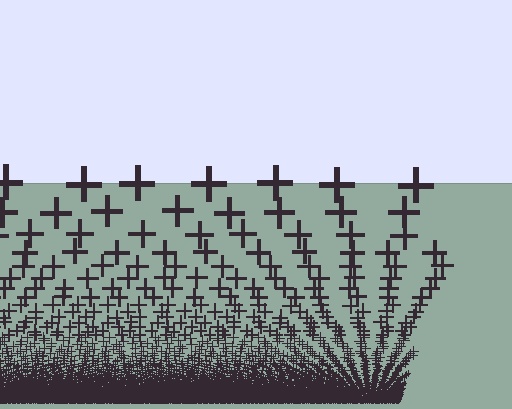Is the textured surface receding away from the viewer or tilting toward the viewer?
The surface appears to tilt toward the viewer. Texture elements get larger and sparser toward the top.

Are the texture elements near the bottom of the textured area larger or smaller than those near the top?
Smaller. The gradient is inverted — elements near the bottom are smaller and denser.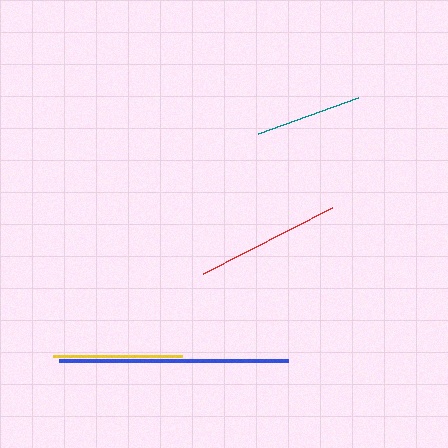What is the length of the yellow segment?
The yellow segment is approximately 129 pixels long.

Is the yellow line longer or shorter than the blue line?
The blue line is longer than the yellow line.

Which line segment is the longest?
The blue line is the longest at approximately 229 pixels.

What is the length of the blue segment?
The blue segment is approximately 229 pixels long.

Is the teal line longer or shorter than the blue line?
The blue line is longer than the teal line.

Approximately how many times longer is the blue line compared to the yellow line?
The blue line is approximately 1.8 times the length of the yellow line.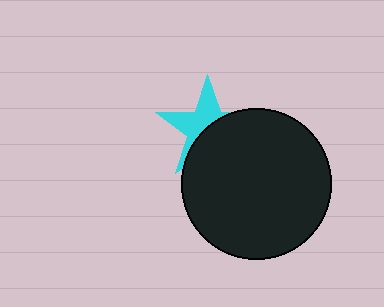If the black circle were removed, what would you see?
You would see the complete cyan star.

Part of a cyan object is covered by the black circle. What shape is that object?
It is a star.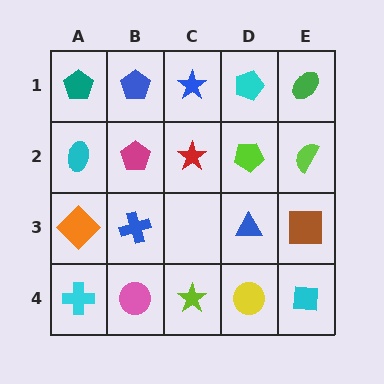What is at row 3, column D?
A blue triangle.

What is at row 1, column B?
A blue pentagon.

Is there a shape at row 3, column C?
No, that cell is empty.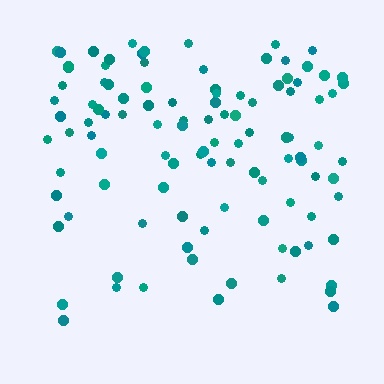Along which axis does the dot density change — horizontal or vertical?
Vertical.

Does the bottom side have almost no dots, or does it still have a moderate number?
Still a moderate number, just noticeably fewer than the top.